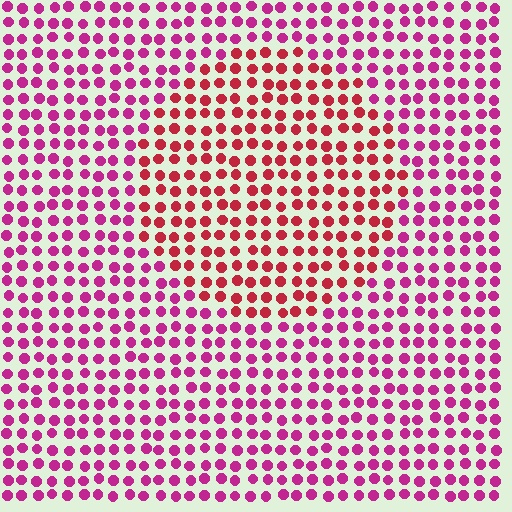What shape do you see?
I see a circle.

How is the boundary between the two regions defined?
The boundary is defined purely by a slight shift in hue (about 32 degrees). Spacing, size, and orientation are identical on both sides.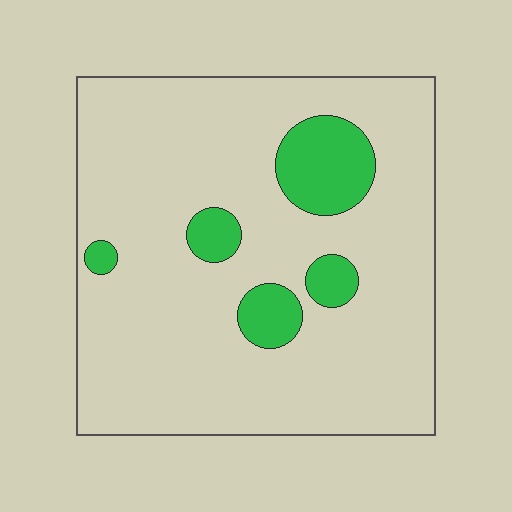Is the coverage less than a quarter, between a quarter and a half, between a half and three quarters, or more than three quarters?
Less than a quarter.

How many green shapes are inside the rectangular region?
5.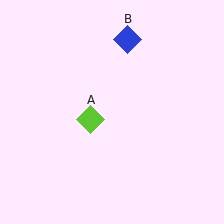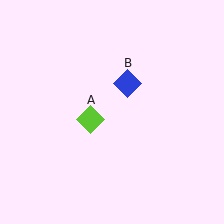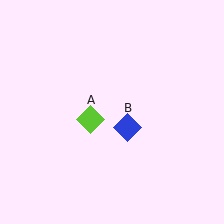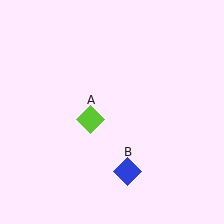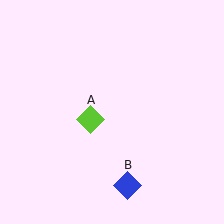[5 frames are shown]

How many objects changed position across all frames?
1 object changed position: blue diamond (object B).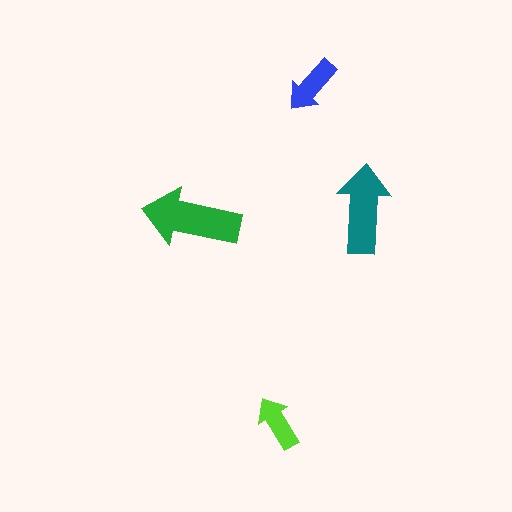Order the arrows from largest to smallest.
the green one, the teal one, the blue one, the lime one.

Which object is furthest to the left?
The green arrow is leftmost.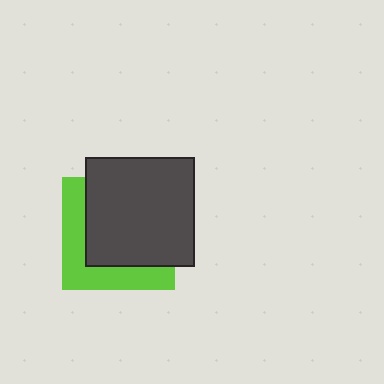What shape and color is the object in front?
The object in front is a dark gray square.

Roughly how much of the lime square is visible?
A small part of it is visible (roughly 37%).